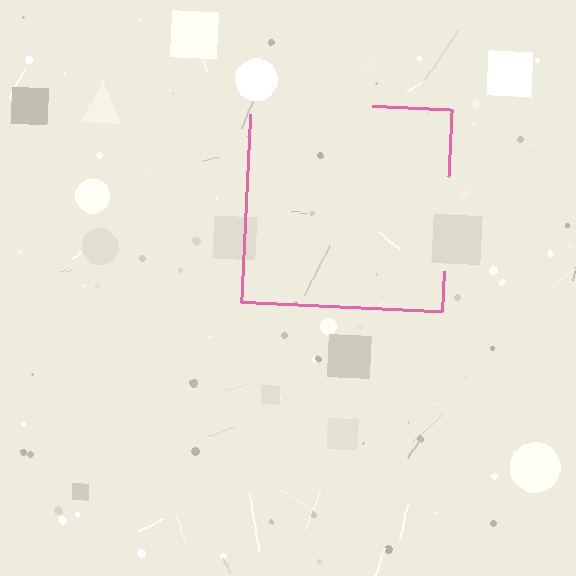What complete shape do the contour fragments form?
The contour fragments form a square.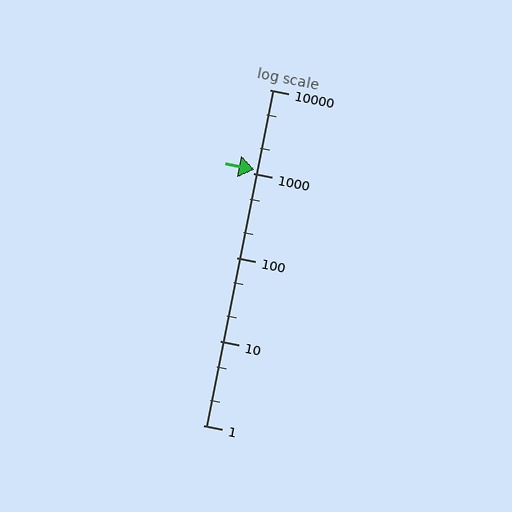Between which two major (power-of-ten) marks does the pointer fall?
The pointer is between 1000 and 10000.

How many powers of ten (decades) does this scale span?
The scale spans 4 decades, from 1 to 10000.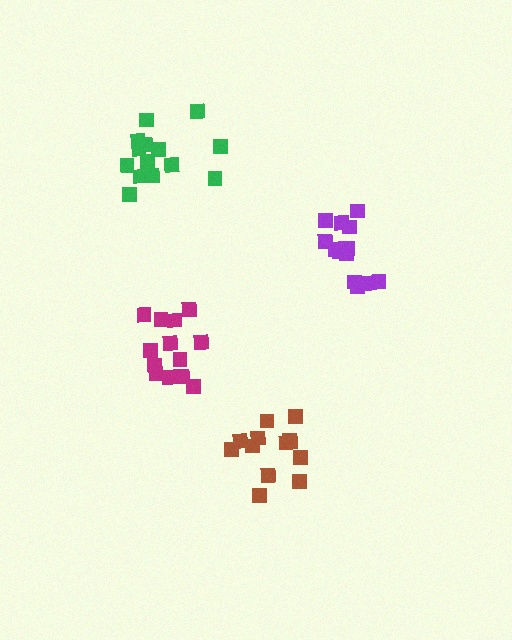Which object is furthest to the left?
The green cluster is leftmost.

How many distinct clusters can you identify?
There are 4 distinct clusters.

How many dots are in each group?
Group 1: 14 dots, Group 2: 13 dots, Group 3: 13 dots, Group 4: 13 dots (53 total).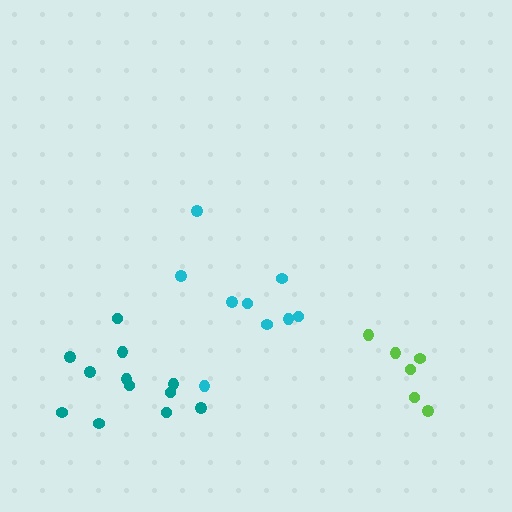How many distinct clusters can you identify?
There are 3 distinct clusters.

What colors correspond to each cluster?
The clusters are colored: cyan, lime, teal.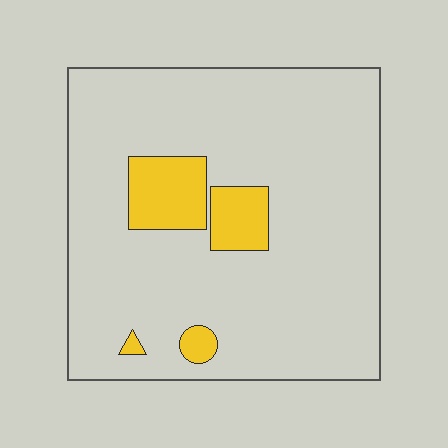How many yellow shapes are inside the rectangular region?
4.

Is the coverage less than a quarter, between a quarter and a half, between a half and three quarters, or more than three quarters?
Less than a quarter.